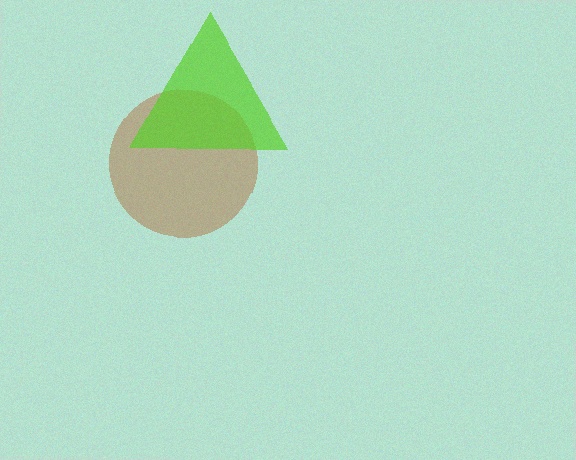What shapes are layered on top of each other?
The layered shapes are: a brown circle, a lime triangle.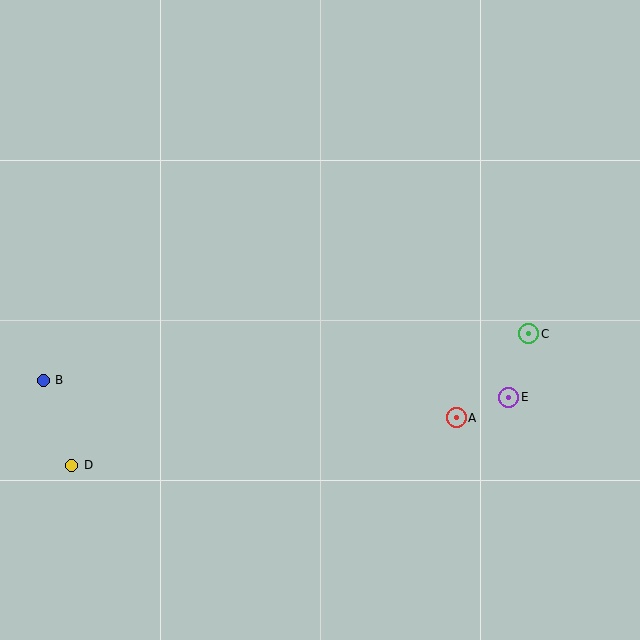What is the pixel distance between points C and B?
The distance between C and B is 488 pixels.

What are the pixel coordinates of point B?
Point B is at (43, 380).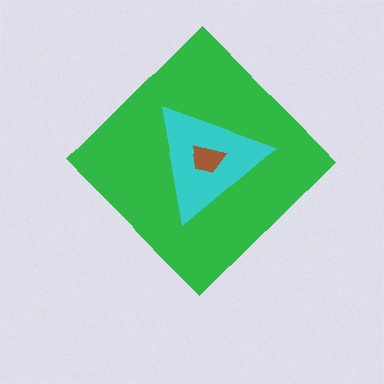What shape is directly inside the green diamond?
The cyan triangle.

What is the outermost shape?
The green diamond.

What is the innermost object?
The brown trapezoid.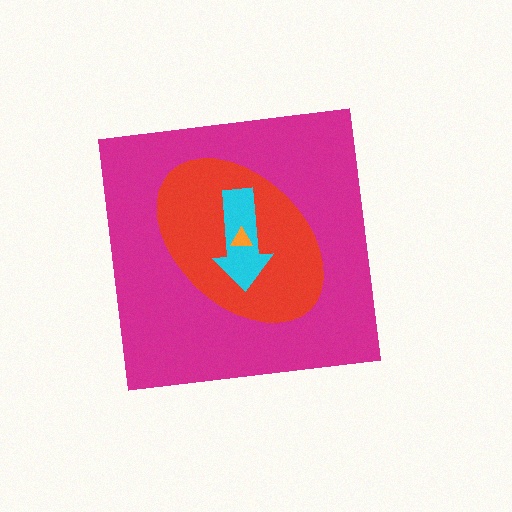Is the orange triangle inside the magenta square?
Yes.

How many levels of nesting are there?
4.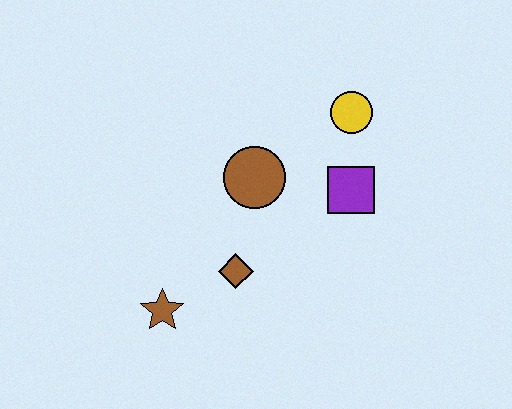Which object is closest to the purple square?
The yellow circle is closest to the purple square.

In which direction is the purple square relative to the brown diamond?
The purple square is to the right of the brown diamond.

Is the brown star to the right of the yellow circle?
No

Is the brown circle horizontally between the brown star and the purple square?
Yes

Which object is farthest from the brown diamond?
The yellow circle is farthest from the brown diamond.